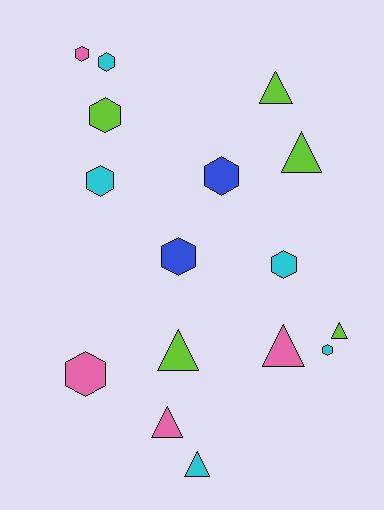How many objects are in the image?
There are 16 objects.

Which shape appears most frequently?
Hexagon, with 9 objects.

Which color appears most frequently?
Cyan, with 5 objects.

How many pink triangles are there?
There are 2 pink triangles.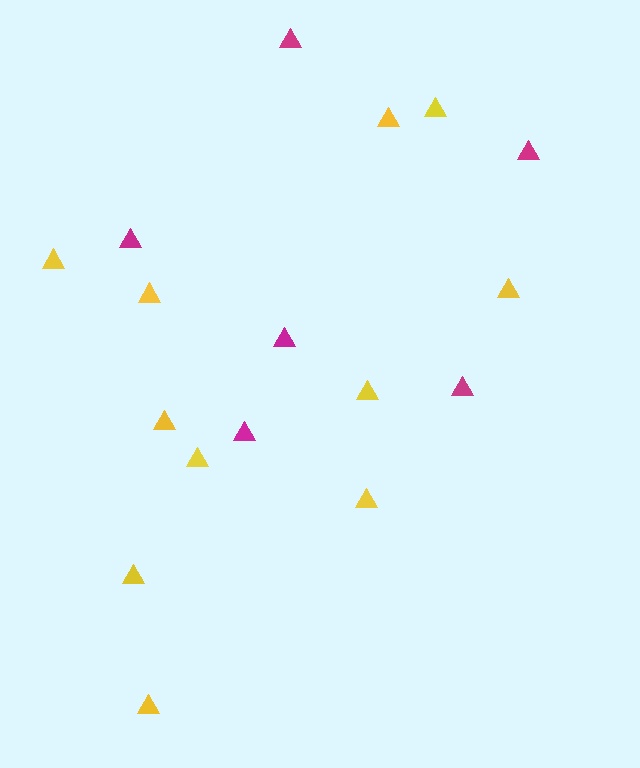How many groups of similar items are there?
There are 2 groups: one group of magenta triangles (6) and one group of yellow triangles (11).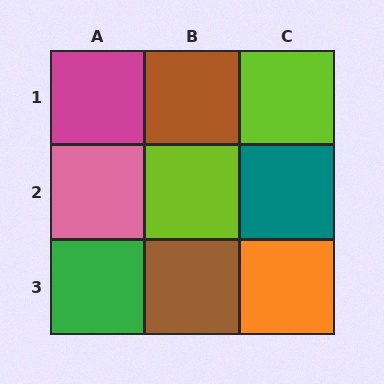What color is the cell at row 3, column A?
Green.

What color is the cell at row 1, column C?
Lime.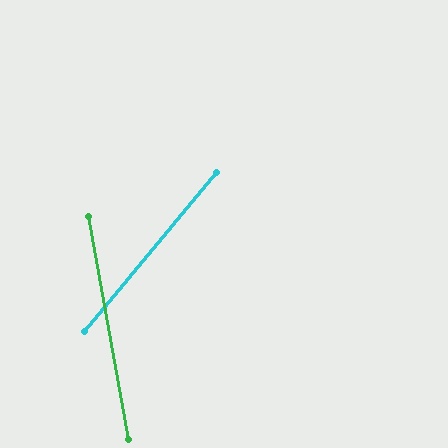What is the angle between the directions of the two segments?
Approximately 50 degrees.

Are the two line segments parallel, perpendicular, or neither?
Neither parallel nor perpendicular — they differ by about 50°.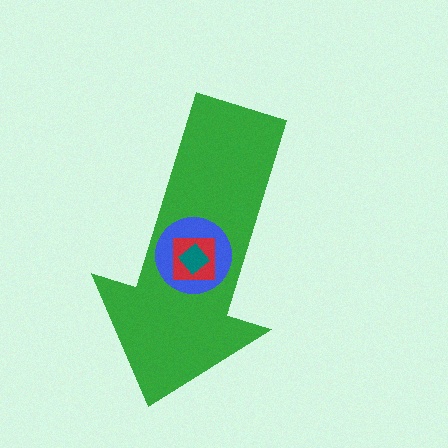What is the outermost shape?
The green arrow.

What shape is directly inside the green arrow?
The blue circle.